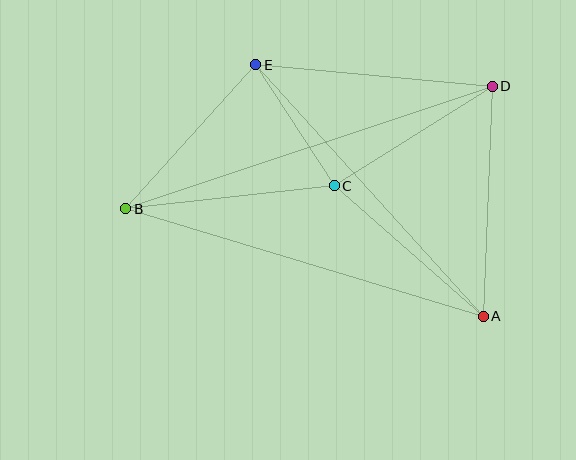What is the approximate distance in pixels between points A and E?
The distance between A and E is approximately 339 pixels.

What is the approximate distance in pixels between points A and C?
The distance between A and C is approximately 198 pixels.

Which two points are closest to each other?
Points C and E are closest to each other.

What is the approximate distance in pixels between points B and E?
The distance between B and E is approximately 194 pixels.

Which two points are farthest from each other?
Points B and D are farthest from each other.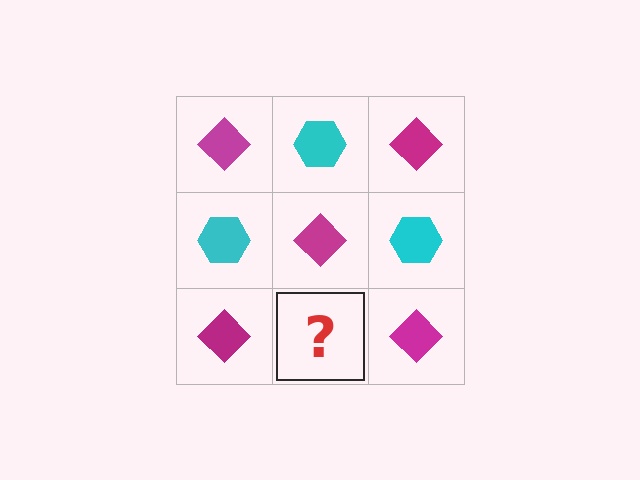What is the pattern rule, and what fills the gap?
The rule is that it alternates magenta diamond and cyan hexagon in a checkerboard pattern. The gap should be filled with a cyan hexagon.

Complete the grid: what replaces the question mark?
The question mark should be replaced with a cyan hexagon.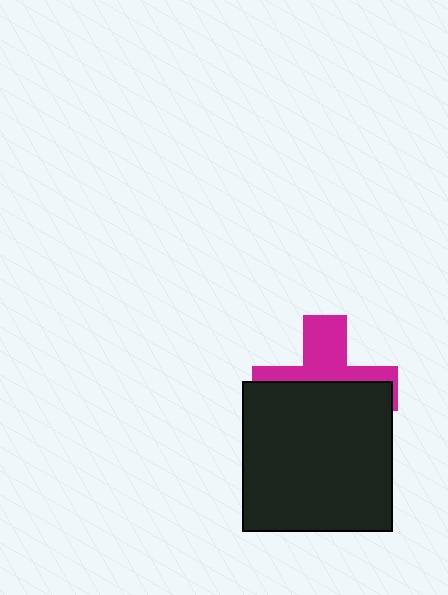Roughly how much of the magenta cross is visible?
A small part of it is visible (roughly 42%).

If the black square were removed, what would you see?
You would see the complete magenta cross.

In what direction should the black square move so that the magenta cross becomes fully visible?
The black square should move down. That is the shortest direction to clear the overlap and leave the magenta cross fully visible.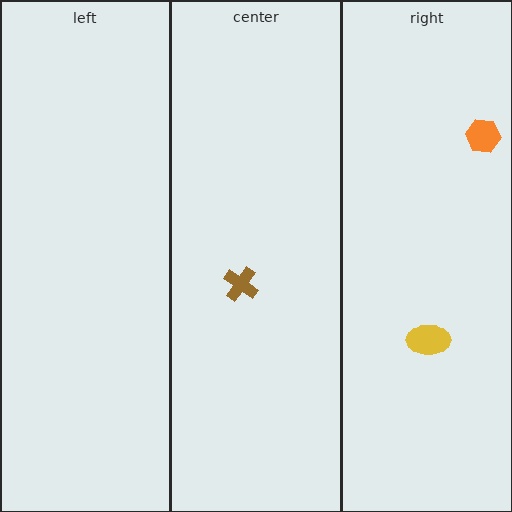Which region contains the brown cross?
The center region.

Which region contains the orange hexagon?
The right region.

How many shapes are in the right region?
2.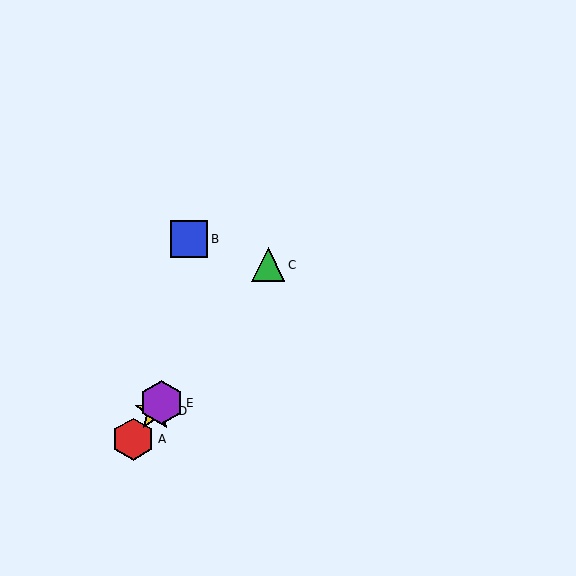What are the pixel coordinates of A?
Object A is at (133, 439).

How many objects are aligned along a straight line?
4 objects (A, C, D, E) are aligned along a straight line.